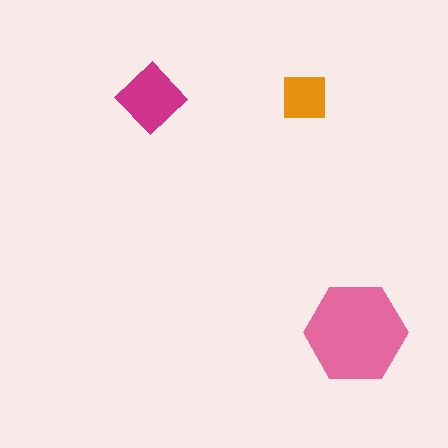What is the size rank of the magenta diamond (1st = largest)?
2nd.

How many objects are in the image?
There are 3 objects in the image.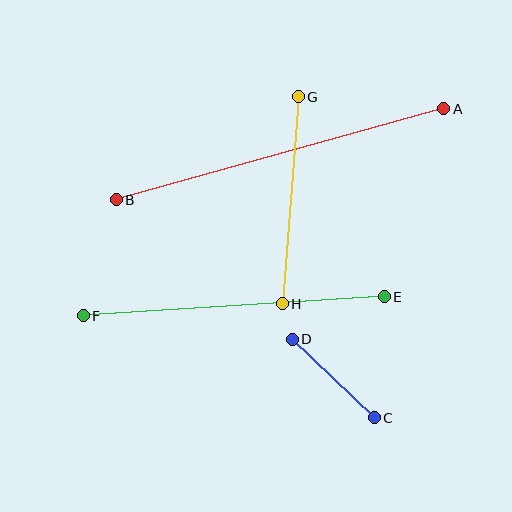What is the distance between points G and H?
The distance is approximately 207 pixels.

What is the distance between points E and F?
The distance is approximately 302 pixels.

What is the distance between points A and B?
The distance is approximately 340 pixels.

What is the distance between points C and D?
The distance is approximately 113 pixels.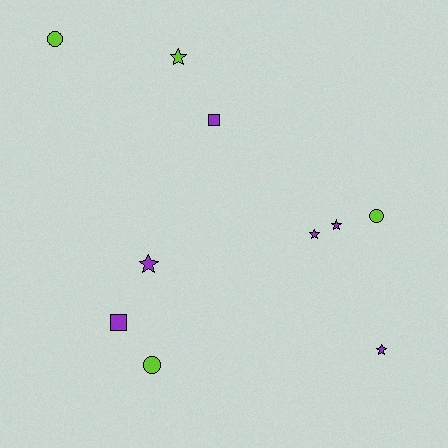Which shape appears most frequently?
Star, with 5 objects.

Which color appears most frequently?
Purple, with 6 objects.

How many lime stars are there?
There is 1 lime star.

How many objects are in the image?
There are 10 objects.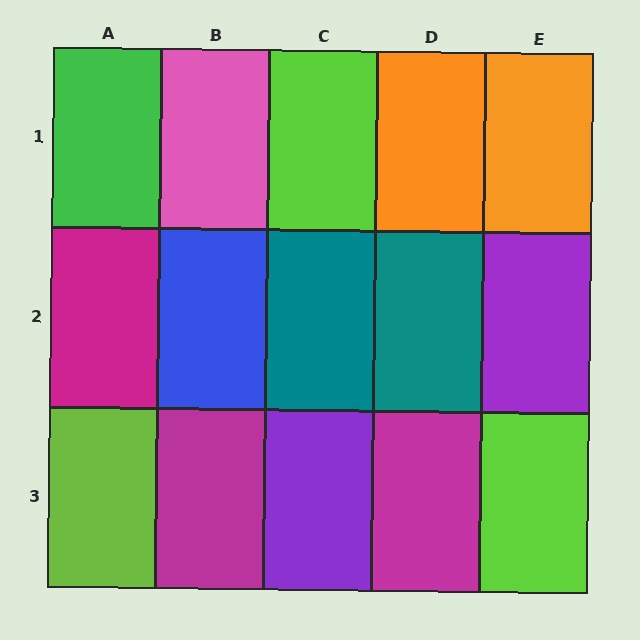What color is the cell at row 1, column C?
Lime.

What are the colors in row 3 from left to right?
Lime, magenta, purple, magenta, lime.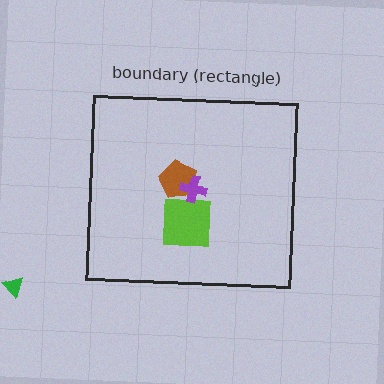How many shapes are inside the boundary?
3 inside, 1 outside.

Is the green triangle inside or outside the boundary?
Outside.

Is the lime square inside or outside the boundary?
Inside.